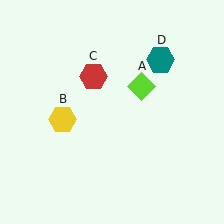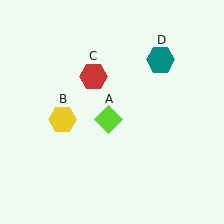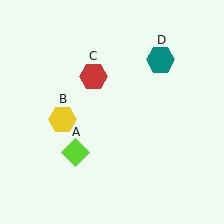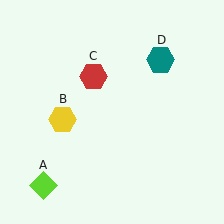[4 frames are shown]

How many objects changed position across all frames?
1 object changed position: lime diamond (object A).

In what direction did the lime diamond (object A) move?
The lime diamond (object A) moved down and to the left.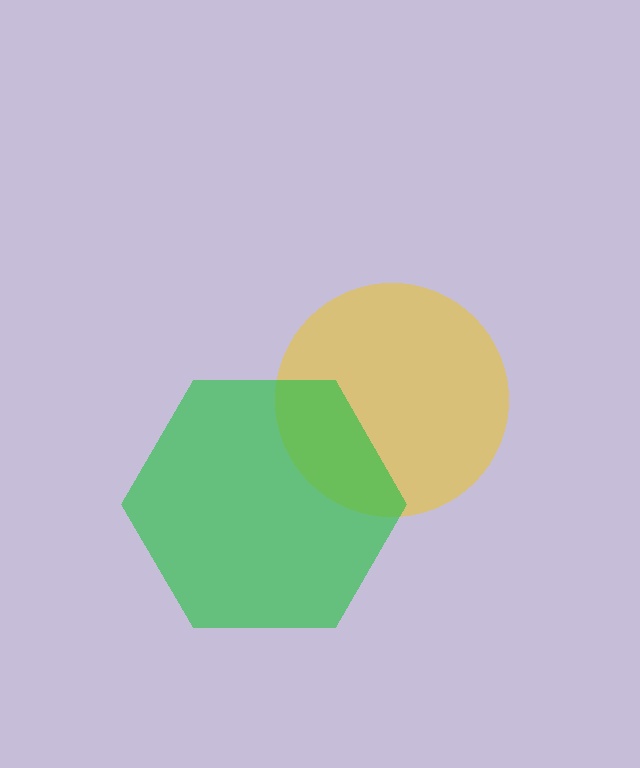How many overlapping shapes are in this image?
There are 2 overlapping shapes in the image.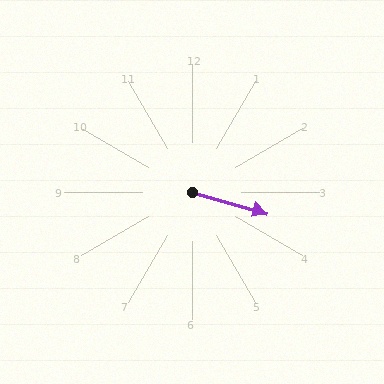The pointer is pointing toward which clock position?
Roughly 4 o'clock.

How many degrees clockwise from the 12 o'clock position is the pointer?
Approximately 106 degrees.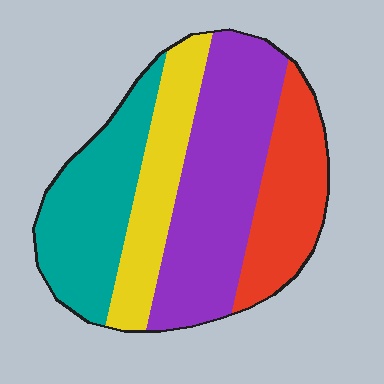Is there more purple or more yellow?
Purple.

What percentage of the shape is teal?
Teal covers 25% of the shape.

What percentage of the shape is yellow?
Yellow takes up less than a quarter of the shape.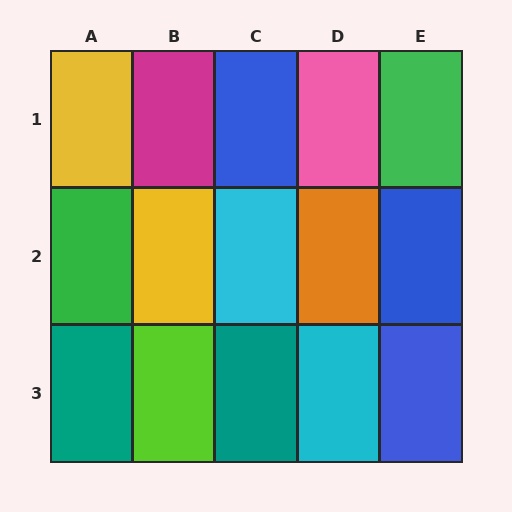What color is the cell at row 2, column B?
Yellow.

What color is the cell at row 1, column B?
Magenta.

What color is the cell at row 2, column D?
Orange.